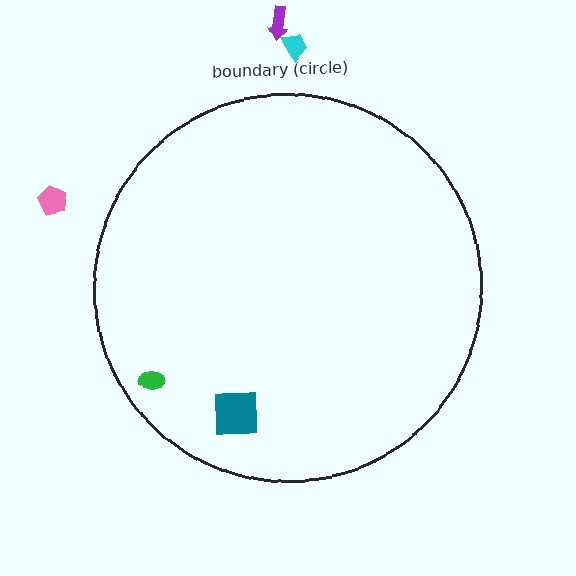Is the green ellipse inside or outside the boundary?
Inside.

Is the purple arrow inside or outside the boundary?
Outside.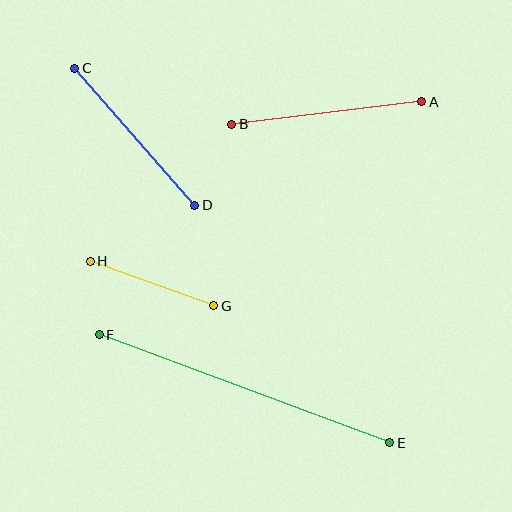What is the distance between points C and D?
The distance is approximately 182 pixels.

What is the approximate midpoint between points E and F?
The midpoint is at approximately (244, 389) pixels.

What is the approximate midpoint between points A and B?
The midpoint is at approximately (327, 113) pixels.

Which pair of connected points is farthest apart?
Points E and F are farthest apart.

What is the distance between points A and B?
The distance is approximately 191 pixels.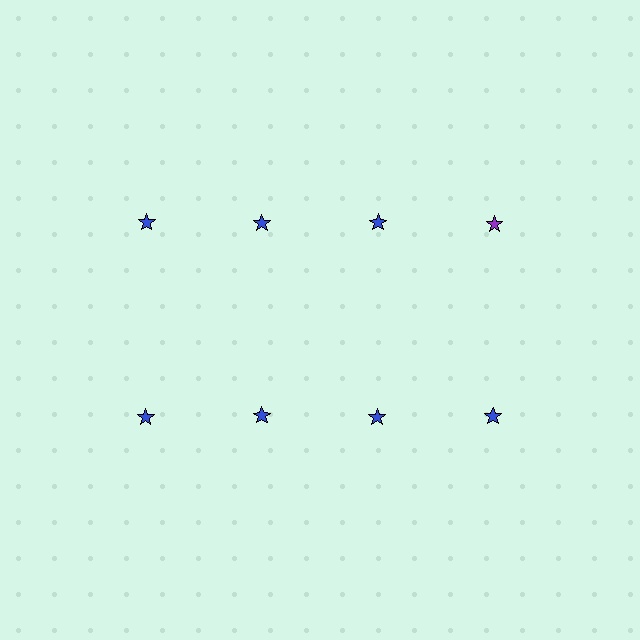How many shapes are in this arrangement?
There are 8 shapes arranged in a grid pattern.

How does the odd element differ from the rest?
It has a different color: purple instead of blue.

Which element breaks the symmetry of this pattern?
The purple star in the top row, second from right column breaks the symmetry. All other shapes are blue stars.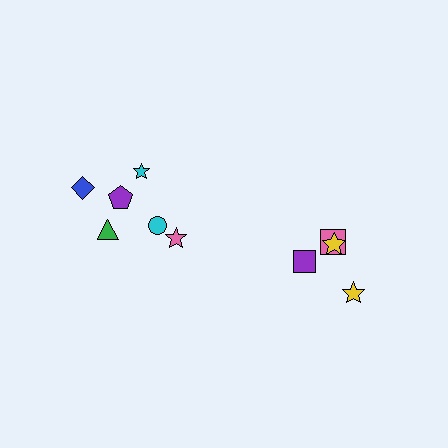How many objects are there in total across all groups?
There are 10 objects.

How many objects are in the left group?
There are 6 objects.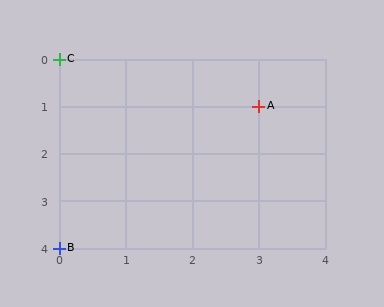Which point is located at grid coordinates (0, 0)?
Point C is at (0, 0).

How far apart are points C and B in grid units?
Points C and B are 4 rows apart.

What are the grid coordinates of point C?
Point C is at grid coordinates (0, 0).